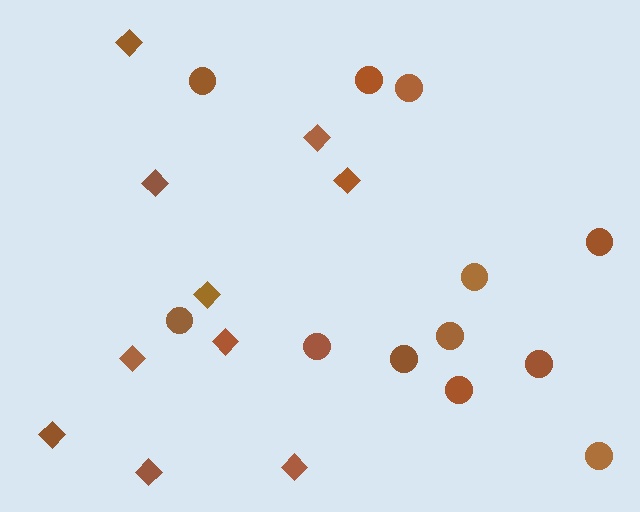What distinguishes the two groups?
There are 2 groups: one group of circles (12) and one group of diamonds (10).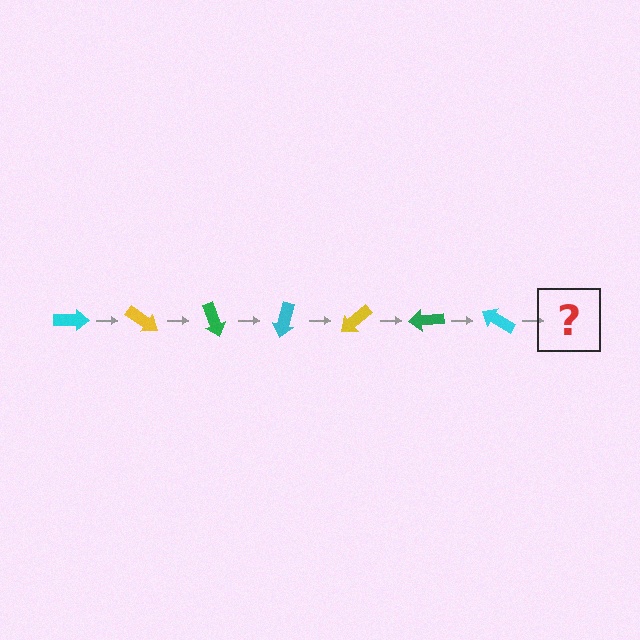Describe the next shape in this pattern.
It should be a yellow arrow, rotated 245 degrees from the start.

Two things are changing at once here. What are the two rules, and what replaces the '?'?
The two rules are that it rotates 35 degrees each step and the color cycles through cyan, yellow, and green. The '?' should be a yellow arrow, rotated 245 degrees from the start.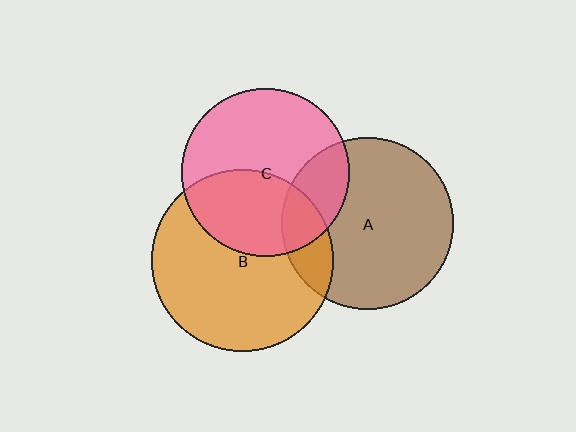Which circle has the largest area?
Circle B (orange).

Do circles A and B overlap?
Yes.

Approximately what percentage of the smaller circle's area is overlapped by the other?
Approximately 15%.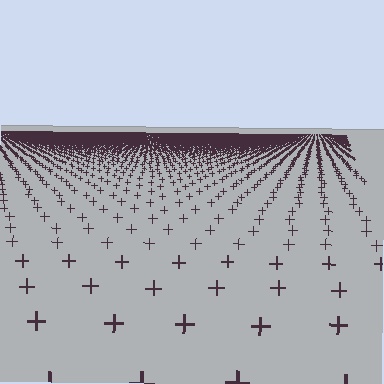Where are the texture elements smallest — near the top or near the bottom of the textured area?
Near the top.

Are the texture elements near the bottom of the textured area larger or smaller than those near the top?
Larger. Near the bottom, elements are closer to the viewer and appear at a bigger on-screen size.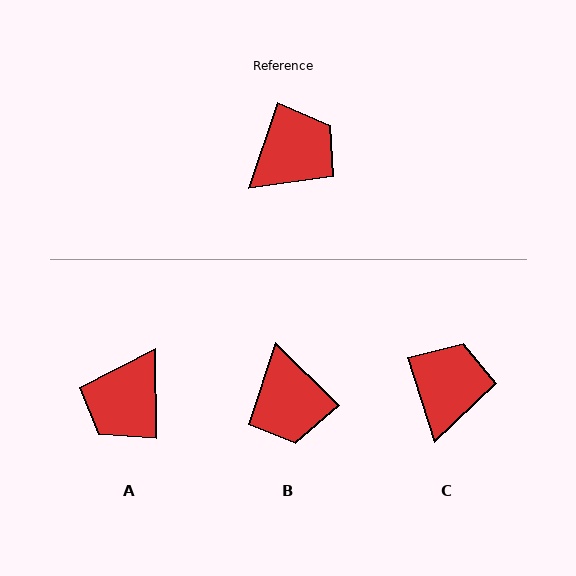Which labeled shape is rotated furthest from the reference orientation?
A, about 161 degrees away.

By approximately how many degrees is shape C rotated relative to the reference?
Approximately 37 degrees counter-clockwise.